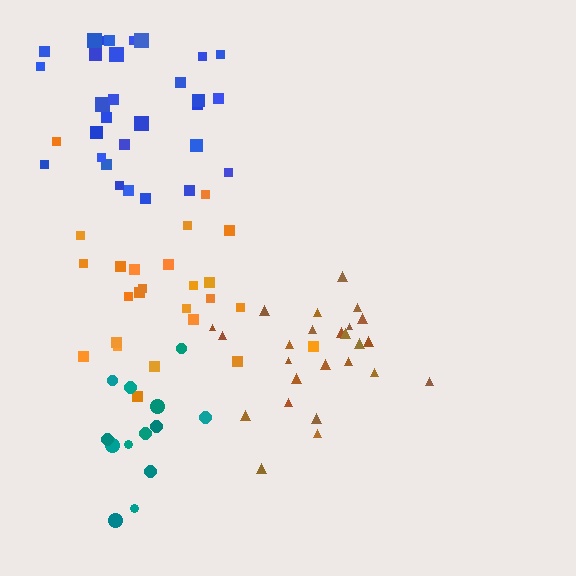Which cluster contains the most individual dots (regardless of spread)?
Blue (30).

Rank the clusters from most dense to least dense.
blue, orange, brown, teal.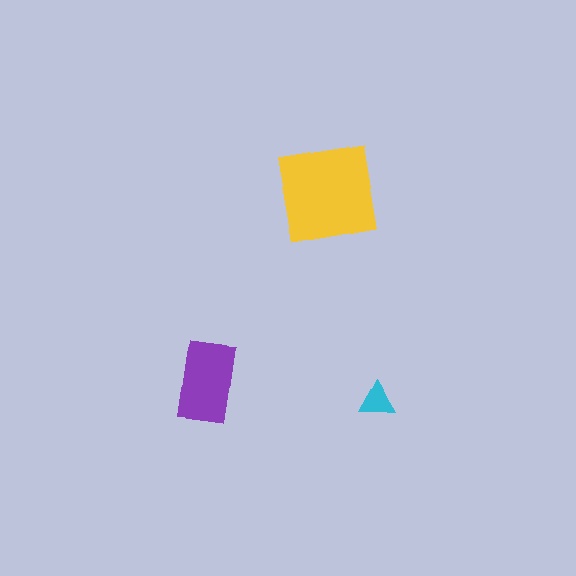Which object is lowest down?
The cyan triangle is bottommost.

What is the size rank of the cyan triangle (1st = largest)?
3rd.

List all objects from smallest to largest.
The cyan triangle, the purple rectangle, the yellow square.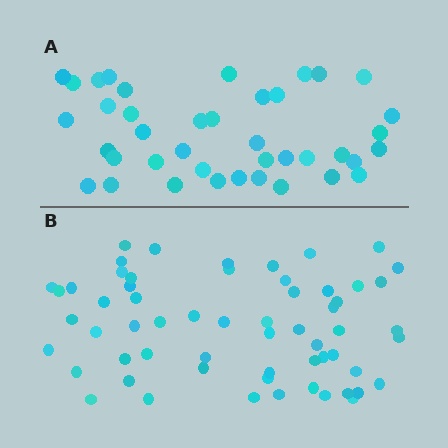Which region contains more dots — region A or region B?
Region B (the bottom region) has more dots.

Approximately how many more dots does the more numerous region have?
Region B has approximately 20 more dots than region A.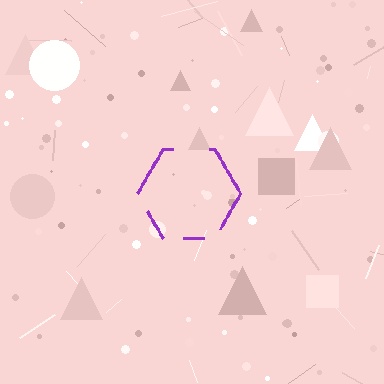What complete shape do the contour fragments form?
The contour fragments form a hexagon.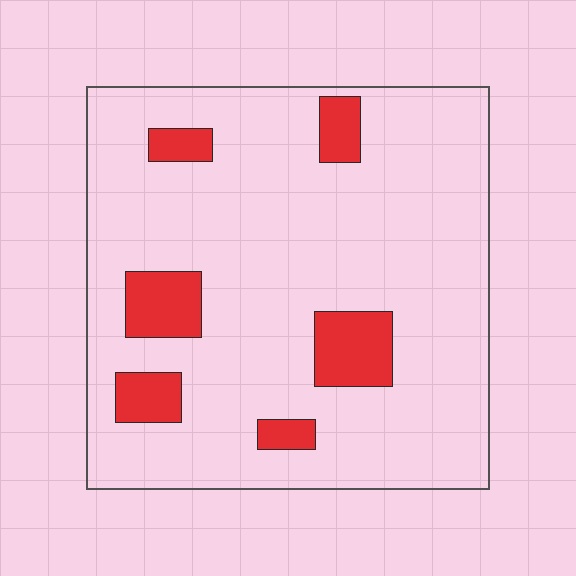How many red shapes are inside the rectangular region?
6.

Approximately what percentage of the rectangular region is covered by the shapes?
Approximately 15%.